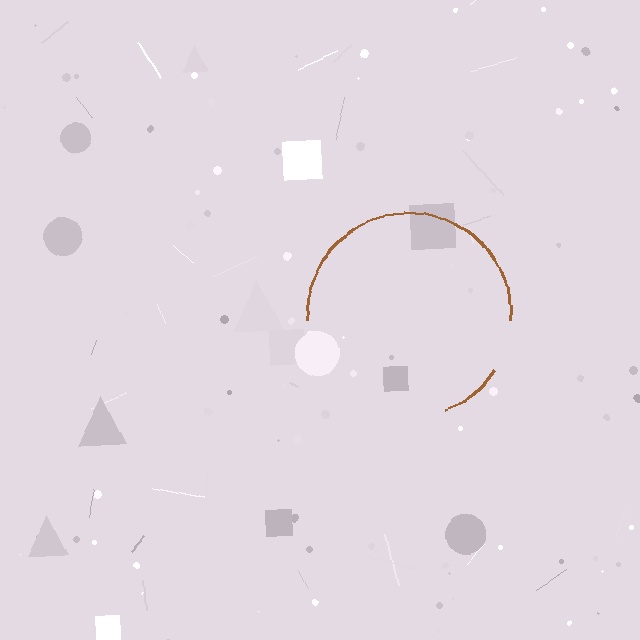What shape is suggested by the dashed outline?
The dashed outline suggests a circle.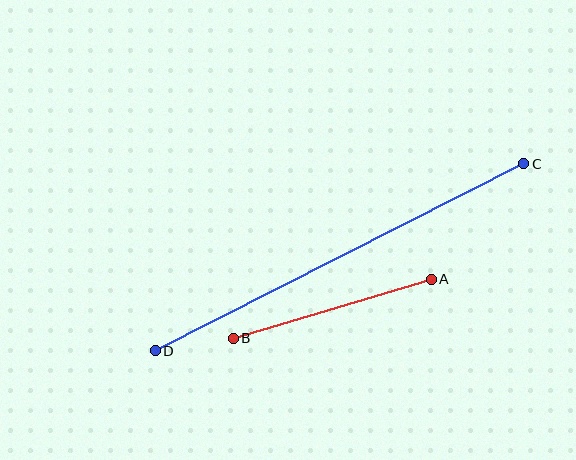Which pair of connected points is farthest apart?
Points C and D are farthest apart.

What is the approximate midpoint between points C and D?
The midpoint is at approximately (340, 257) pixels.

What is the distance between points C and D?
The distance is approximately 413 pixels.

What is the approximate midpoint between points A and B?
The midpoint is at approximately (332, 309) pixels.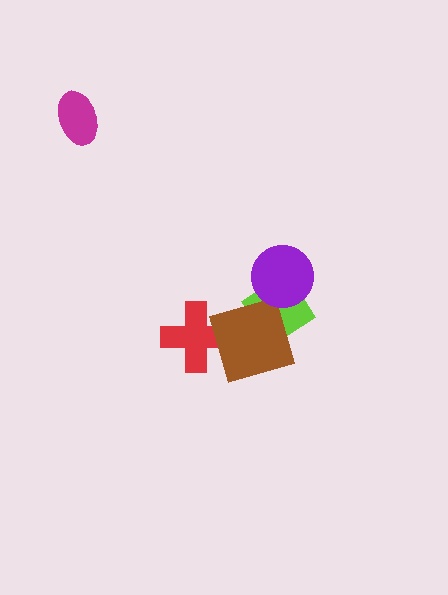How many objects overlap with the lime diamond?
2 objects overlap with the lime diamond.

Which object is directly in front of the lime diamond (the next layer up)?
The brown square is directly in front of the lime diamond.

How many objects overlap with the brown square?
2 objects overlap with the brown square.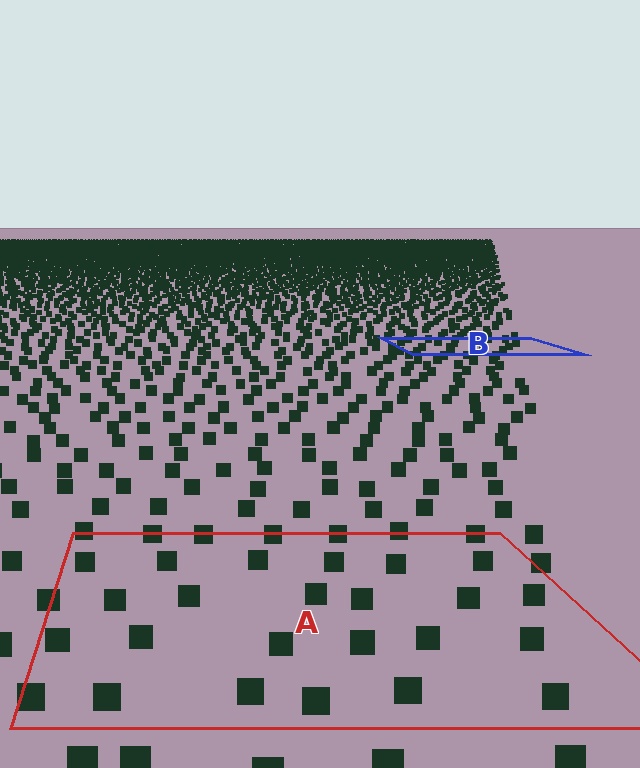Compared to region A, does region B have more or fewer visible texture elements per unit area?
Region B has more texture elements per unit area — they are packed more densely because it is farther away.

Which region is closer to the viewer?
Region A is closer. The texture elements there are larger and more spread out.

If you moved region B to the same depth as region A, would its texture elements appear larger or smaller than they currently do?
They would appear larger. At a closer depth, the same texture elements are projected at a bigger on-screen size.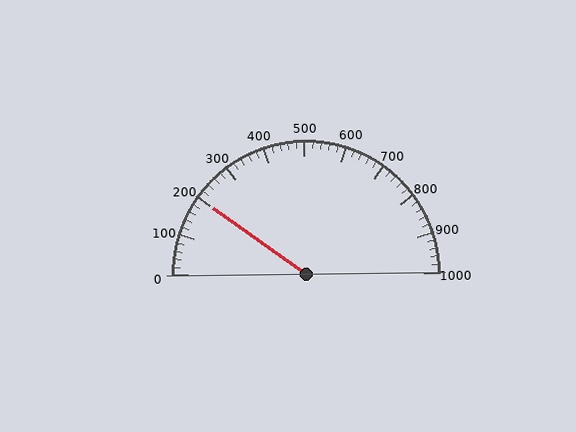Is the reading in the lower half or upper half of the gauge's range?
The reading is in the lower half of the range (0 to 1000).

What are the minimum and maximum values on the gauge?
The gauge ranges from 0 to 1000.